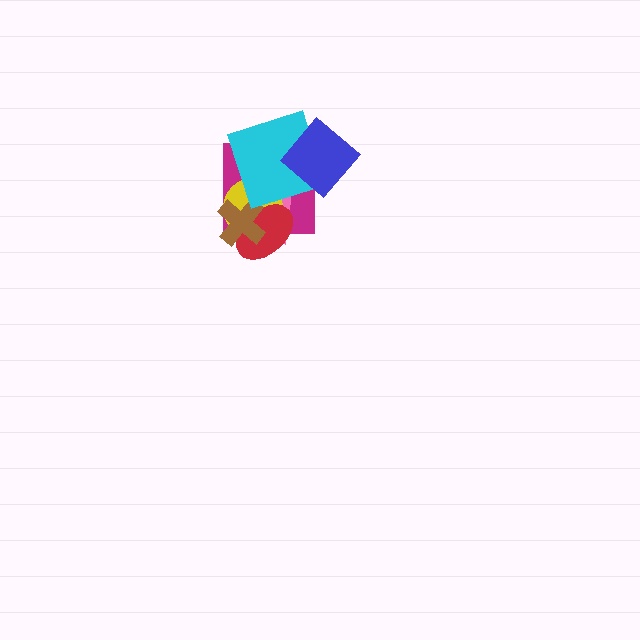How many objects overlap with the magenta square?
6 objects overlap with the magenta square.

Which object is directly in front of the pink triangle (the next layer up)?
The yellow circle is directly in front of the pink triangle.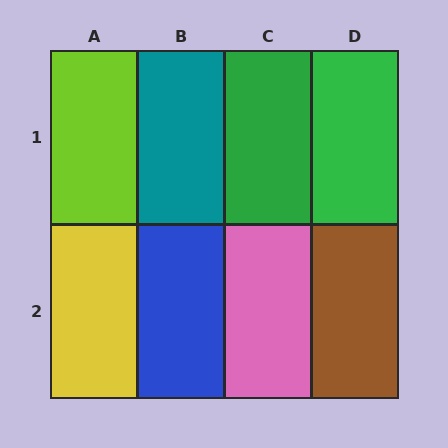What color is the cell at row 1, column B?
Teal.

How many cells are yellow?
1 cell is yellow.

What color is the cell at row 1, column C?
Green.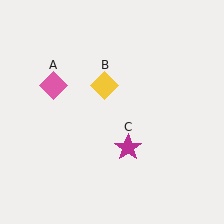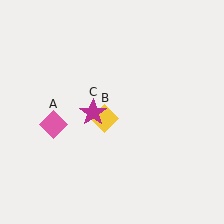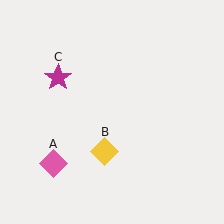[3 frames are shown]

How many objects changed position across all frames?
3 objects changed position: pink diamond (object A), yellow diamond (object B), magenta star (object C).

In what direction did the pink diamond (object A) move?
The pink diamond (object A) moved down.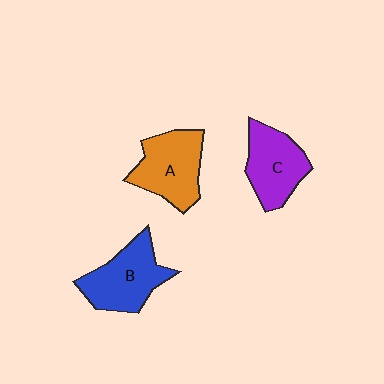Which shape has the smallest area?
Shape C (purple).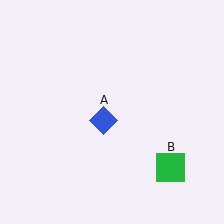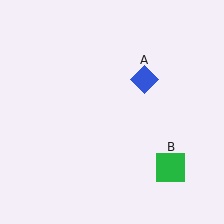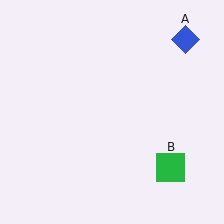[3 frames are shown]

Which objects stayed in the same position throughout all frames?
Green square (object B) remained stationary.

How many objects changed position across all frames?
1 object changed position: blue diamond (object A).